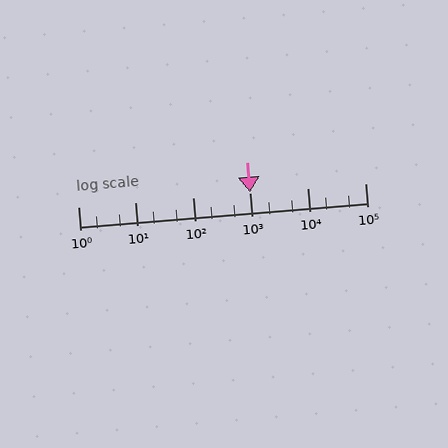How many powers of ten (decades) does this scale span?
The scale spans 5 decades, from 1 to 100000.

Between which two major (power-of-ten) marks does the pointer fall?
The pointer is between 100 and 1000.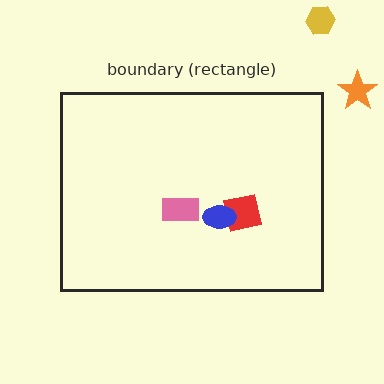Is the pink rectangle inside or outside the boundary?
Inside.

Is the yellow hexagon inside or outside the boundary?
Outside.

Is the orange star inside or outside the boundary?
Outside.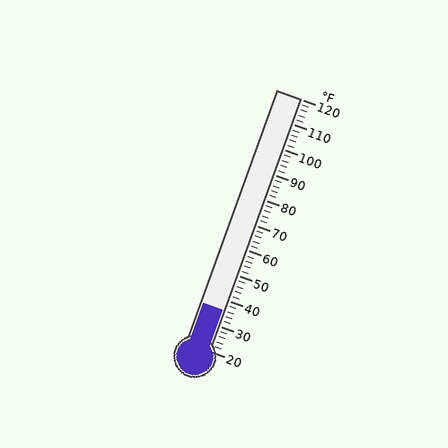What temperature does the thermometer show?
The thermometer shows approximately 36°F.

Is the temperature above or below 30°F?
The temperature is above 30°F.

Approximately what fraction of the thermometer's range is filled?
The thermometer is filled to approximately 15% of its range.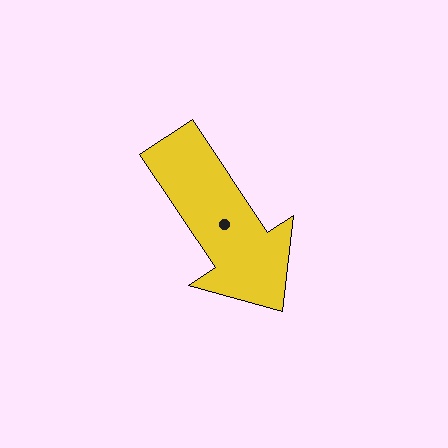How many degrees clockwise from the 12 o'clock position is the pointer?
Approximately 146 degrees.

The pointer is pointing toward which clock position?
Roughly 5 o'clock.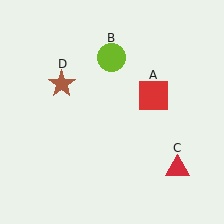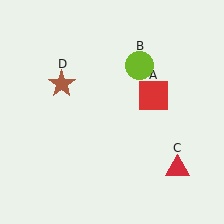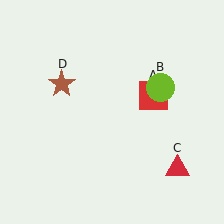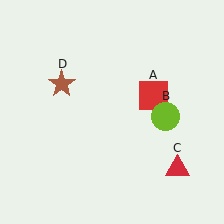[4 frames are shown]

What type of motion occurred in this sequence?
The lime circle (object B) rotated clockwise around the center of the scene.